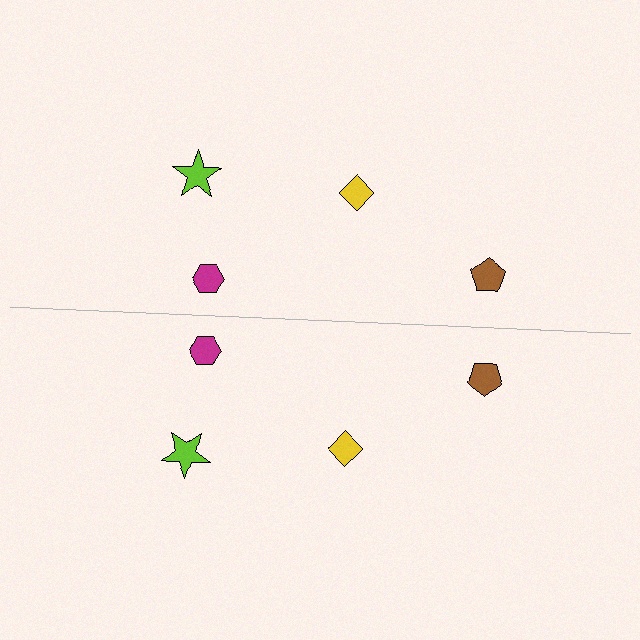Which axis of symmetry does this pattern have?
The pattern has a horizontal axis of symmetry running through the center of the image.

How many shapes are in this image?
There are 8 shapes in this image.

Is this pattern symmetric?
Yes, this pattern has bilateral (reflection) symmetry.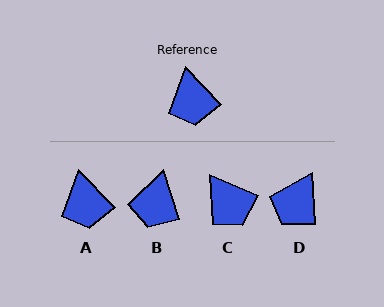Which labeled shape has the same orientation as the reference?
A.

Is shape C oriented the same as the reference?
No, it is off by about 23 degrees.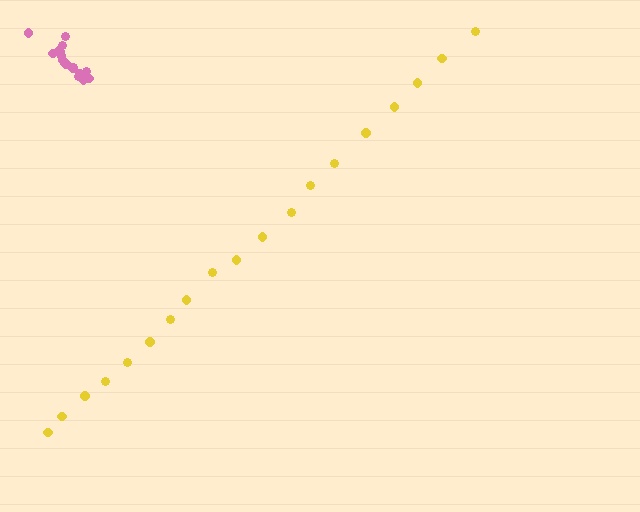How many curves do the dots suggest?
There are 2 distinct paths.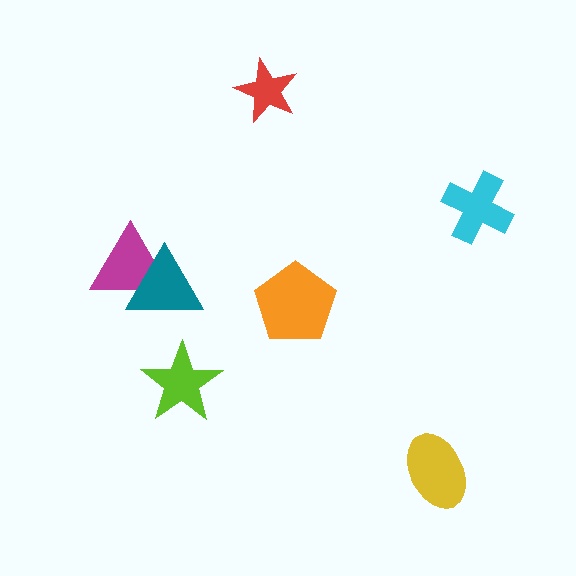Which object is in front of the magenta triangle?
The teal triangle is in front of the magenta triangle.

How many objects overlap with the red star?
0 objects overlap with the red star.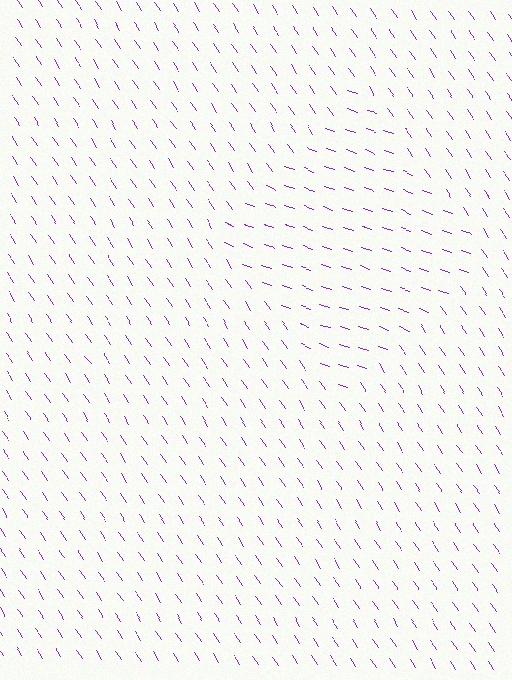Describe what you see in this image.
The image is filled with small purple line segments. A diamond region in the image has lines oriented differently from the surrounding lines, creating a visible texture boundary.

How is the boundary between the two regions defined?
The boundary is defined purely by a change in line orientation (approximately 37 degrees difference). All lines are the same color and thickness.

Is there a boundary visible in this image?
Yes, there is a texture boundary formed by a change in line orientation.